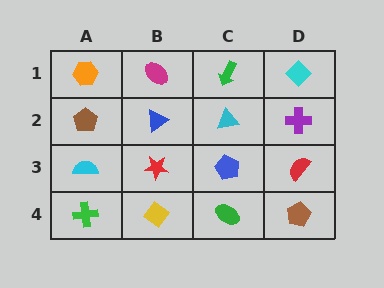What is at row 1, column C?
A green arrow.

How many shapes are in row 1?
4 shapes.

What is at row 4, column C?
A green ellipse.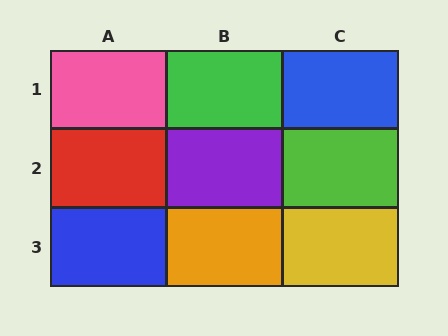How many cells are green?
1 cell is green.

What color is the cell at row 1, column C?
Blue.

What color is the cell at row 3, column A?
Blue.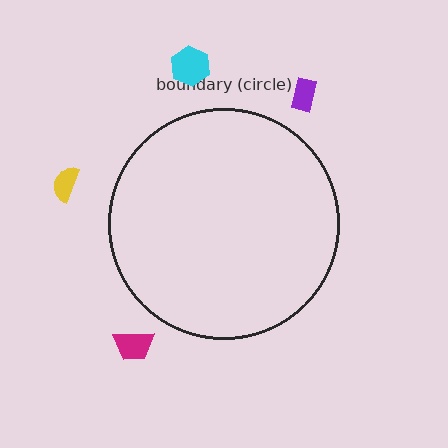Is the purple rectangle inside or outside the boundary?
Outside.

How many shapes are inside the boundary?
0 inside, 4 outside.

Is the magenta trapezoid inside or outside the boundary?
Outside.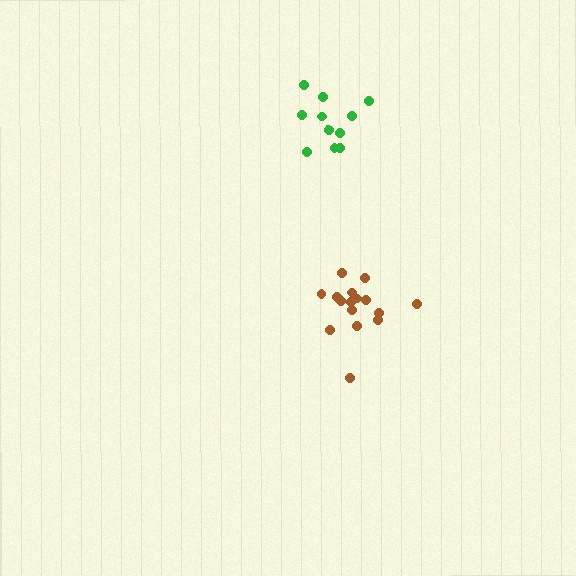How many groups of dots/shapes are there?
There are 2 groups.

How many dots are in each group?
Group 1: 16 dots, Group 2: 11 dots (27 total).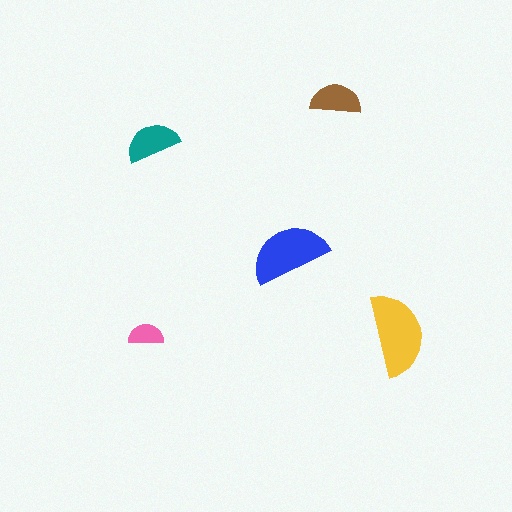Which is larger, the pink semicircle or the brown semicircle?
The brown one.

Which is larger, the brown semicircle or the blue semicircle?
The blue one.